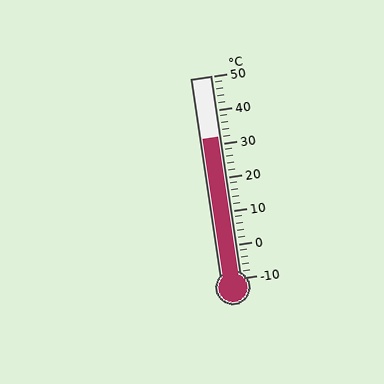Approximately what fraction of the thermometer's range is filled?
The thermometer is filled to approximately 70% of its range.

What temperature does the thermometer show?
The thermometer shows approximately 32°C.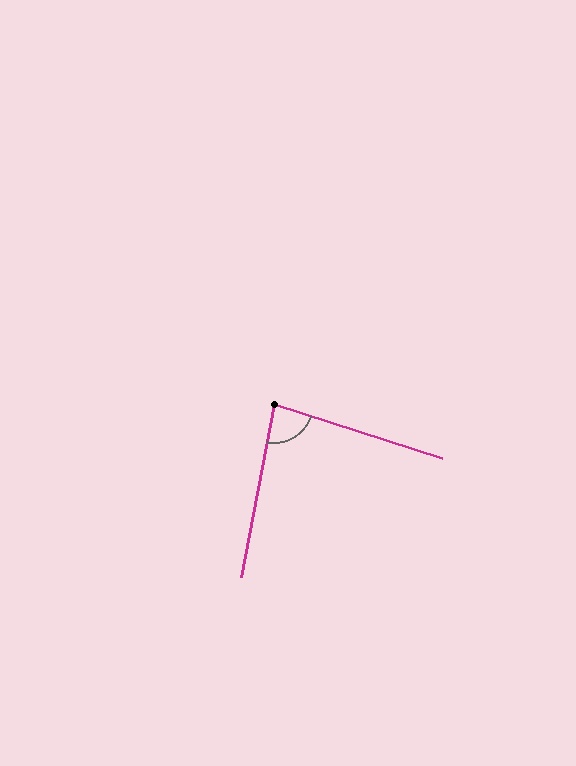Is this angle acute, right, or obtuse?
It is acute.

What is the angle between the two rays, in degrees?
Approximately 83 degrees.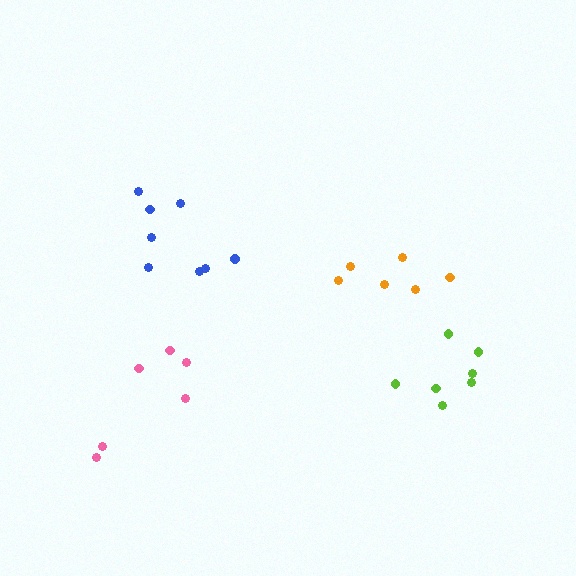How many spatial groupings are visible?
There are 4 spatial groupings.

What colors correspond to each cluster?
The clusters are colored: orange, lime, pink, blue.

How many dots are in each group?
Group 1: 6 dots, Group 2: 7 dots, Group 3: 6 dots, Group 4: 8 dots (27 total).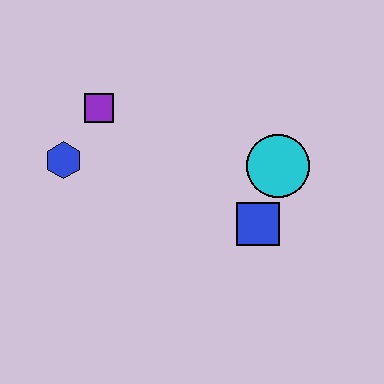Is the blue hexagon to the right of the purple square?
No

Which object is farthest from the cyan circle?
The blue hexagon is farthest from the cyan circle.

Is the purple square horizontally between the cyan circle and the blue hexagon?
Yes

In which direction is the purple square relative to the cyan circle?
The purple square is to the left of the cyan circle.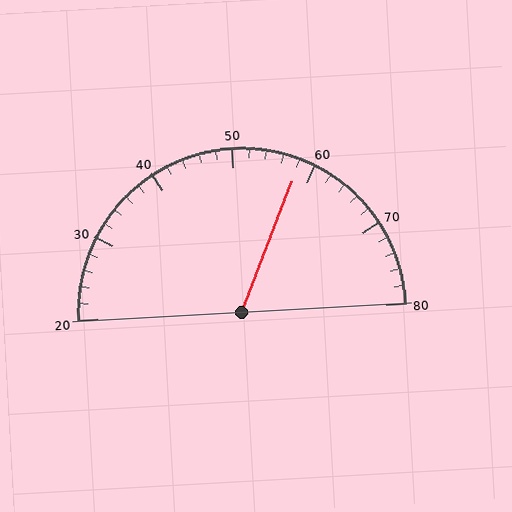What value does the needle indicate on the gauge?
The needle indicates approximately 58.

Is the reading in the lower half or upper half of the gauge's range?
The reading is in the upper half of the range (20 to 80).